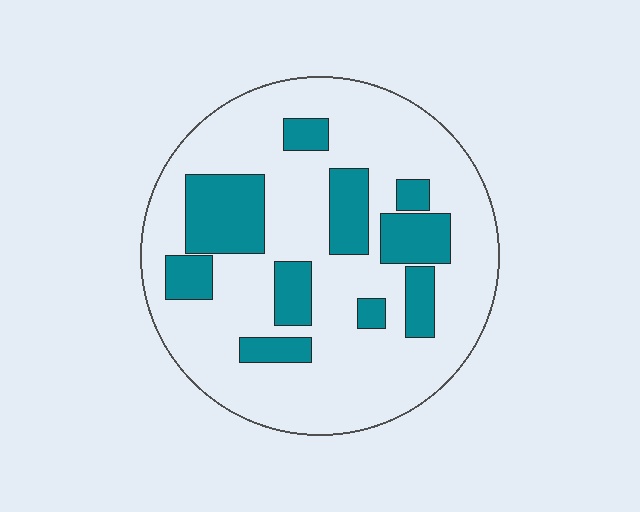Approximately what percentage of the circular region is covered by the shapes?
Approximately 25%.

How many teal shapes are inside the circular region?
10.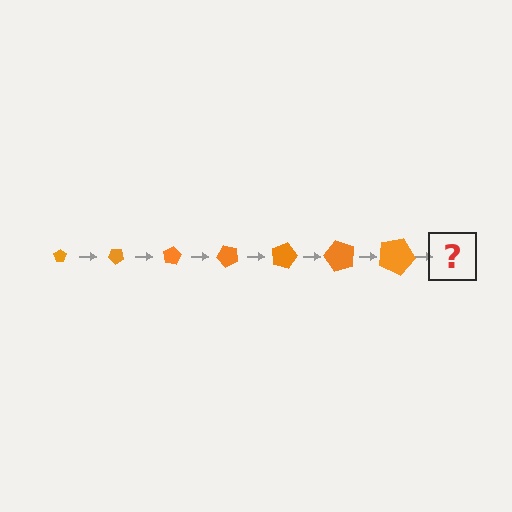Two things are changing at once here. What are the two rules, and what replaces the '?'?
The two rules are that the pentagon grows larger each step and it rotates 40 degrees each step. The '?' should be a pentagon, larger than the previous one and rotated 280 degrees from the start.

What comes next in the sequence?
The next element should be a pentagon, larger than the previous one and rotated 280 degrees from the start.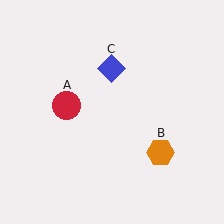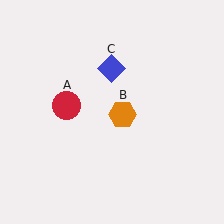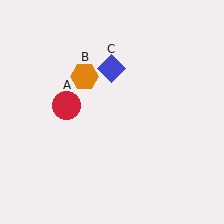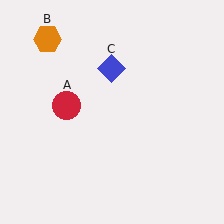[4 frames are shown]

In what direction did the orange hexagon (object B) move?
The orange hexagon (object B) moved up and to the left.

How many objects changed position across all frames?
1 object changed position: orange hexagon (object B).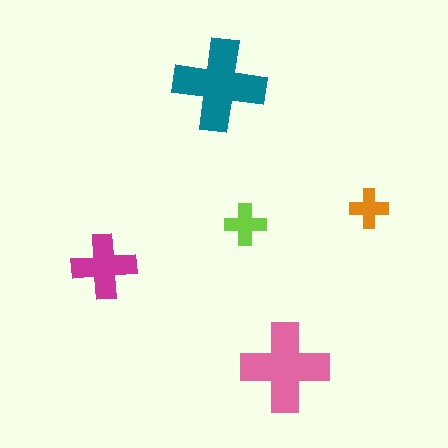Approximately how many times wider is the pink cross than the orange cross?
About 2.5 times wider.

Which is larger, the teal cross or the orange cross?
The teal one.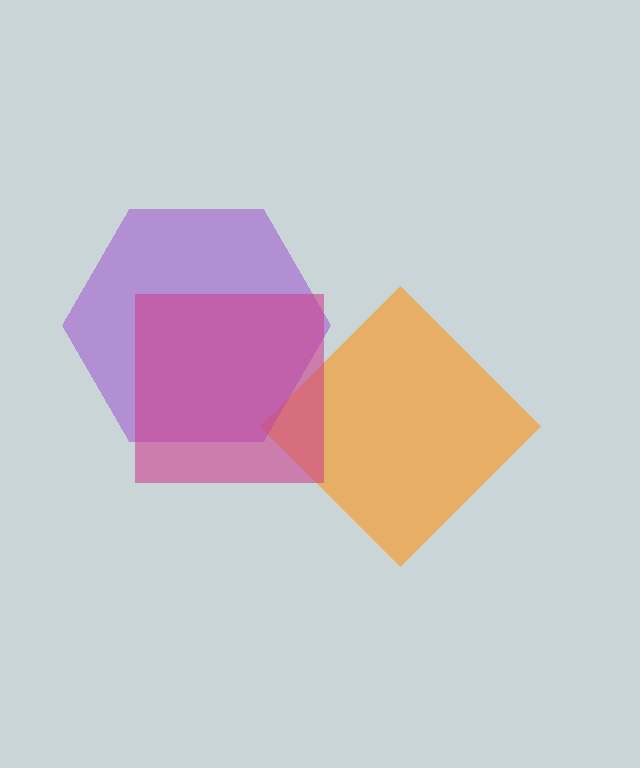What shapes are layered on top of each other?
The layered shapes are: an orange diamond, a purple hexagon, a magenta square.